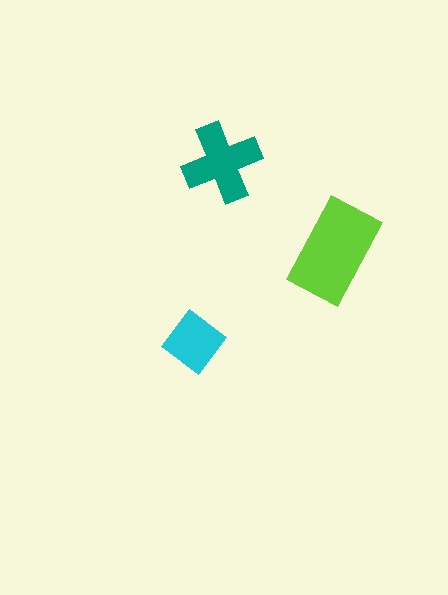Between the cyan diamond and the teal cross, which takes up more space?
The teal cross.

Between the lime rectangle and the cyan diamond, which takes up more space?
The lime rectangle.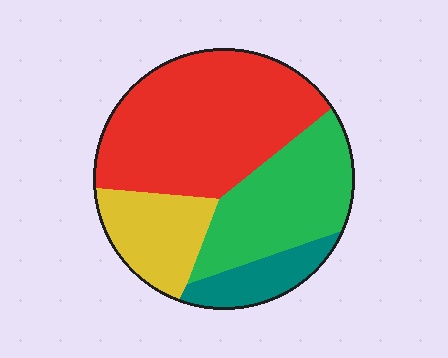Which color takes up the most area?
Red, at roughly 45%.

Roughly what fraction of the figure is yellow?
Yellow covers about 15% of the figure.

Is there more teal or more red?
Red.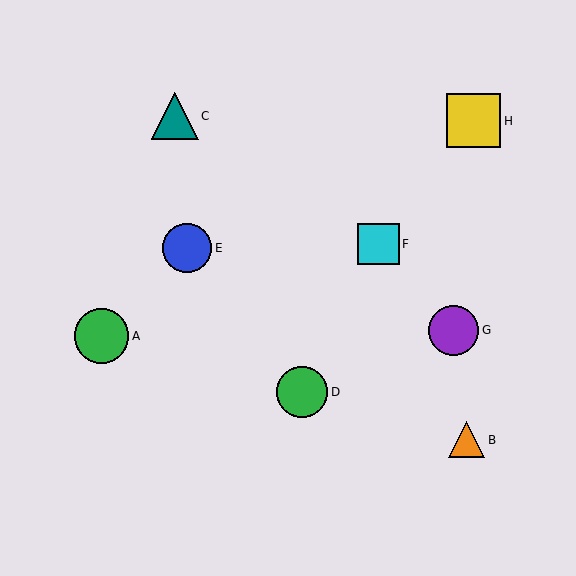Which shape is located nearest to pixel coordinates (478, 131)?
The yellow square (labeled H) at (474, 121) is nearest to that location.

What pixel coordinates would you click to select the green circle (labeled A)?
Click at (101, 336) to select the green circle A.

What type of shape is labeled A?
Shape A is a green circle.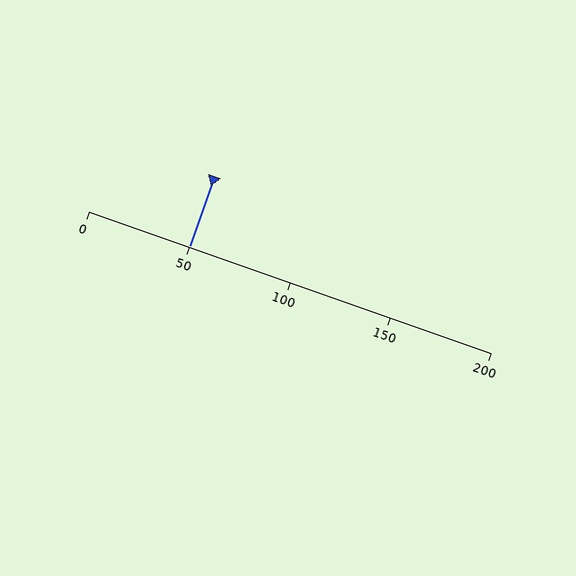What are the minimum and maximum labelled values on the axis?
The axis runs from 0 to 200.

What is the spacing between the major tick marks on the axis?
The major ticks are spaced 50 apart.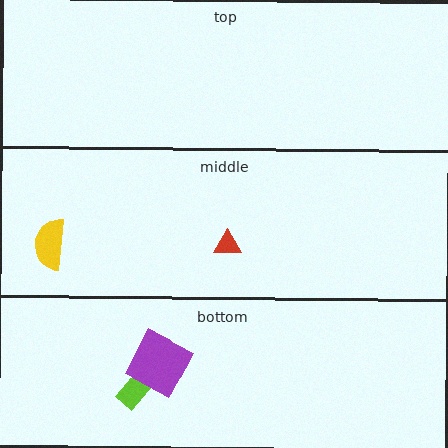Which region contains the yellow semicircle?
The middle region.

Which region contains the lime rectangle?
The bottom region.